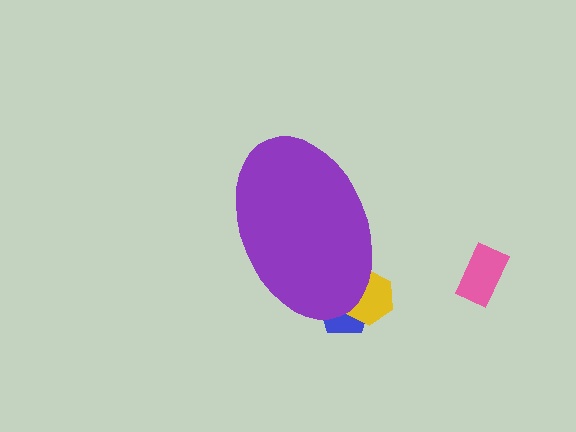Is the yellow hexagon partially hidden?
Yes, the yellow hexagon is partially hidden behind the purple ellipse.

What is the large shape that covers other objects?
A purple ellipse.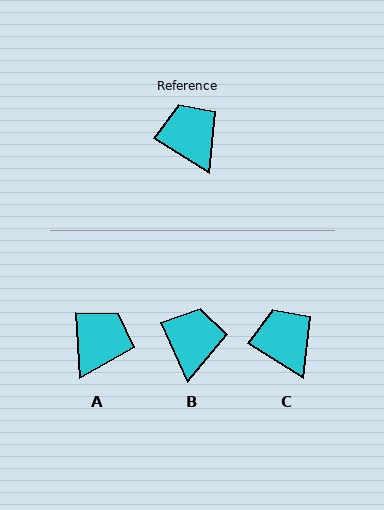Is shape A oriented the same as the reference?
No, it is off by about 55 degrees.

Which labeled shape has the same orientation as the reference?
C.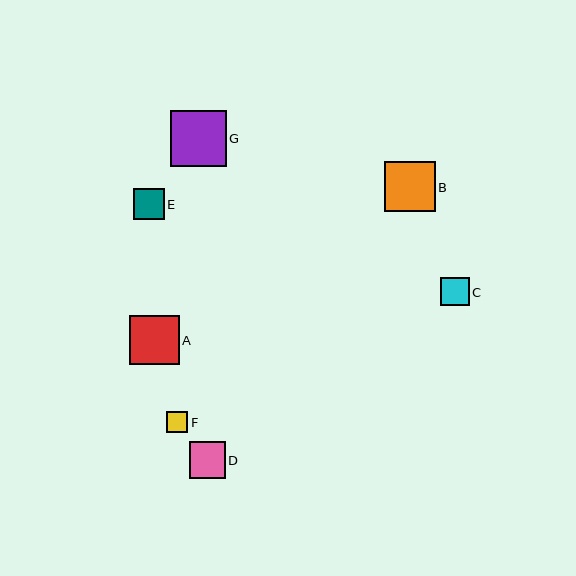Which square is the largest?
Square G is the largest with a size of approximately 56 pixels.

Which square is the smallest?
Square F is the smallest with a size of approximately 21 pixels.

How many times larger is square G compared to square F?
Square G is approximately 2.7 times the size of square F.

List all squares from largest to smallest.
From largest to smallest: G, B, A, D, E, C, F.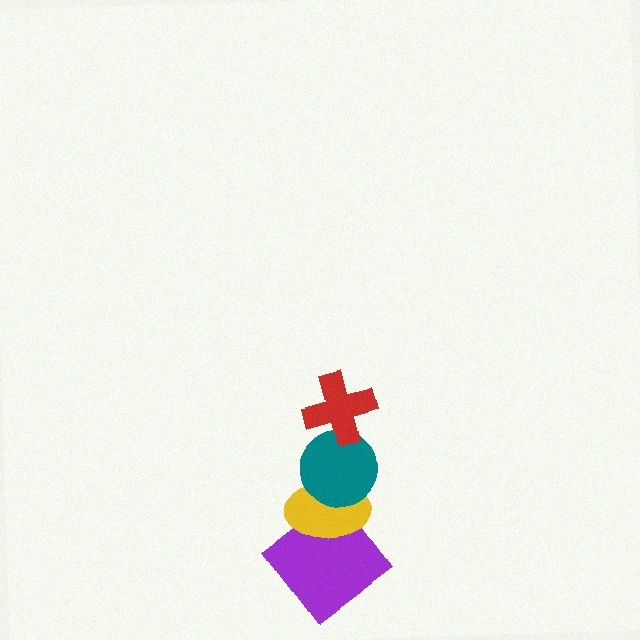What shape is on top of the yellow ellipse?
The teal circle is on top of the yellow ellipse.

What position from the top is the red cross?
The red cross is 1st from the top.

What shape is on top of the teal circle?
The red cross is on top of the teal circle.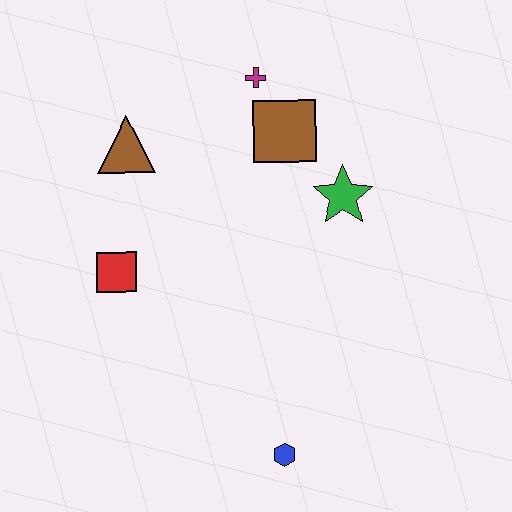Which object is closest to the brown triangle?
The red square is closest to the brown triangle.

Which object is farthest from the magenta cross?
The blue hexagon is farthest from the magenta cross.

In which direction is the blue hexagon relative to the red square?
The blue hexagon is below the red square.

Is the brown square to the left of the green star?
Yes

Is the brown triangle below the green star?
No